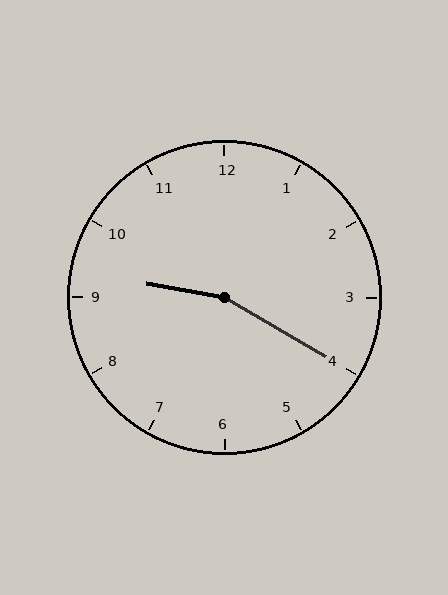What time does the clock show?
9:20.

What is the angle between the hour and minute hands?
Approximately 160 degrees.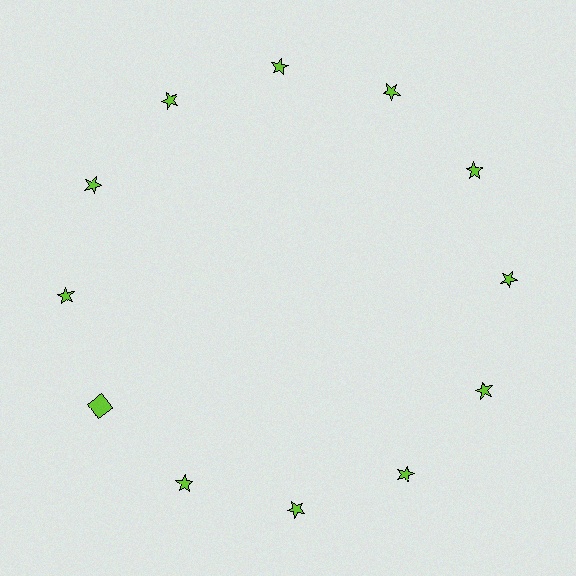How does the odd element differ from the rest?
It has a different shape: square instead of star.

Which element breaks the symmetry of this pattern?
The lime square at roughly the 8 o'clock position breaks the symmetry. All other shapes are lime stars.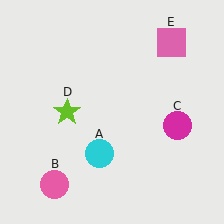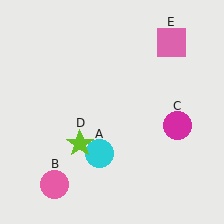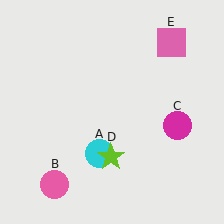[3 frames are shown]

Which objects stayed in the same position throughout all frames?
Cyan circle (object A) and pink circle (object B) and magenta circle (object C) and pink square (object E) remained stationary.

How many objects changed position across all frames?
1 object changed position: lime star (object D).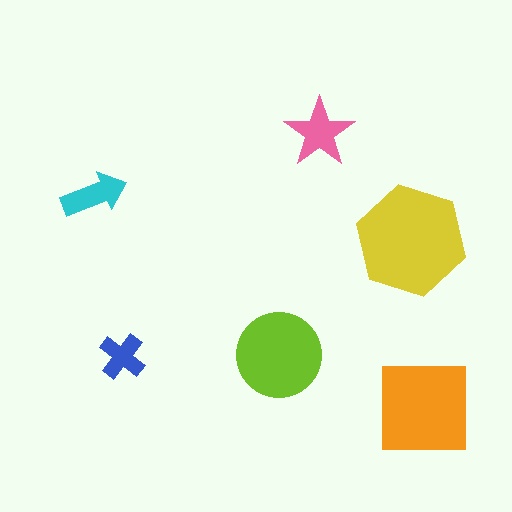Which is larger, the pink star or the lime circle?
The lime circle.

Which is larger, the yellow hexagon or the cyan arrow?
The yellow hexagon.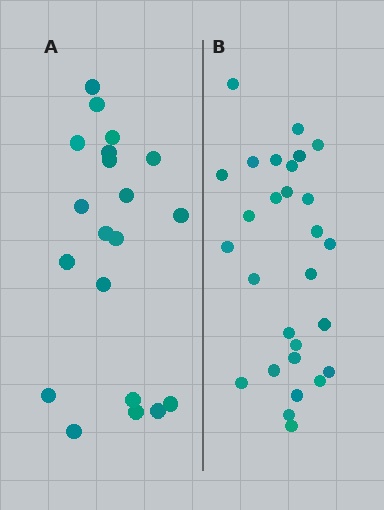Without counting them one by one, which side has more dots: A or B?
Region B (the right region) has more dots.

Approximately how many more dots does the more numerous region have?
Region B has roughly 8 or so more dots than region A.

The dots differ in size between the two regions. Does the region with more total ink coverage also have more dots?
No. Region A has more total ink coverage because its dots are larger, but region B actually contains more individual dots. Total area can be misleading — the number of items is what matters here.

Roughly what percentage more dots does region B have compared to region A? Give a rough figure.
About 40% more.